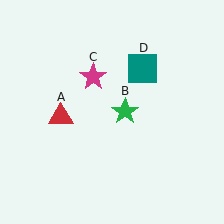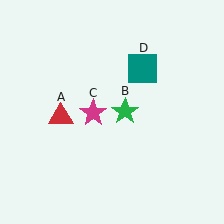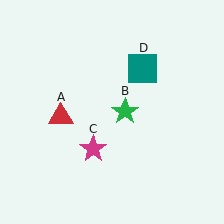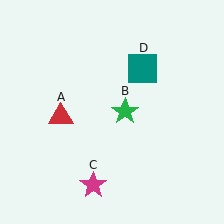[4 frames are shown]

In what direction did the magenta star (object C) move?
The magenta star (object C) moved down.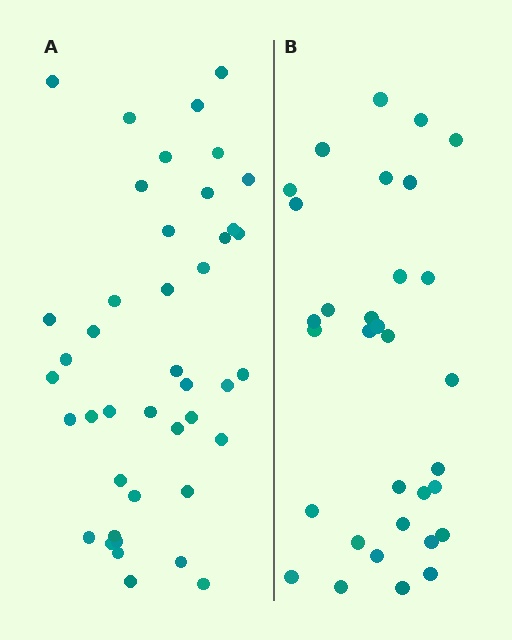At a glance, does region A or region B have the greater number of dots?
Region A (the left region) has more dots.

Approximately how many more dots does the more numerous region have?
Region A has roughly 10 or so more dots than region B.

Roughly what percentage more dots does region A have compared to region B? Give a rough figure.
About 30% more.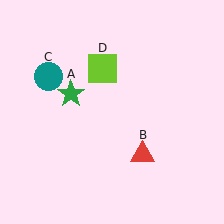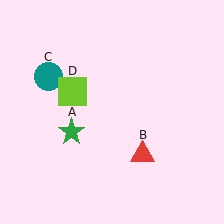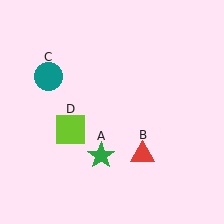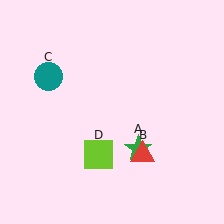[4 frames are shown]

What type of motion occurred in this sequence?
The green star (object A), lime square (object D) rotated counterclockwise around the center of the scene.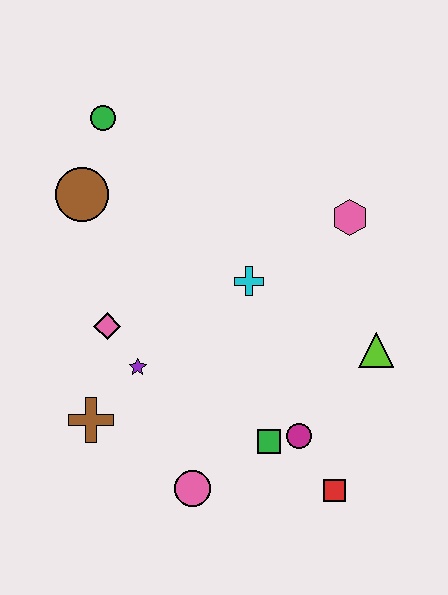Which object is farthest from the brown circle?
The red square is farthest from the brown circle.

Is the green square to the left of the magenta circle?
Yes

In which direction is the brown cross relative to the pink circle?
The brown cross is to the left of the pink circle.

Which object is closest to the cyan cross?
The pink hexagon is closest to the cyan cross.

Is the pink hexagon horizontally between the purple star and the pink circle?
No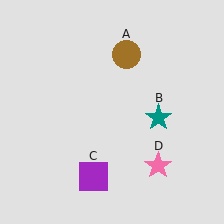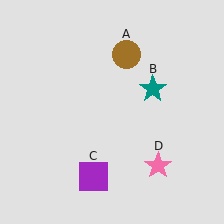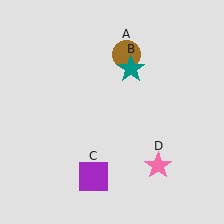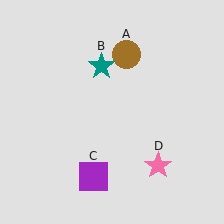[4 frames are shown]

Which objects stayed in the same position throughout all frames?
Brown circle (object A) and purple square (object C) and pink star (object D) remained stationary.